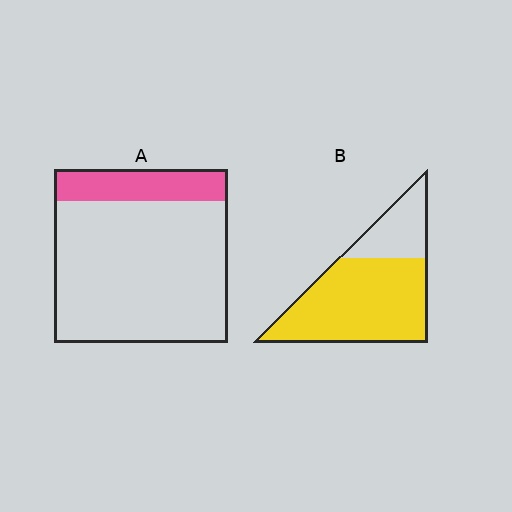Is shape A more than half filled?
No.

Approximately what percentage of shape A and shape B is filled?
A is approximately 20% and B is approximately 75%.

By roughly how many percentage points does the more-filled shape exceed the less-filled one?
By roughly 55 percentage points (B over A).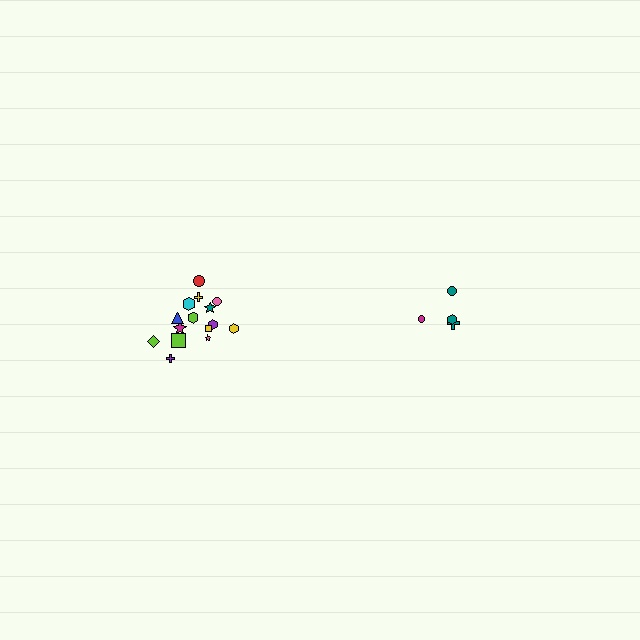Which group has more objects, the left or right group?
The left group.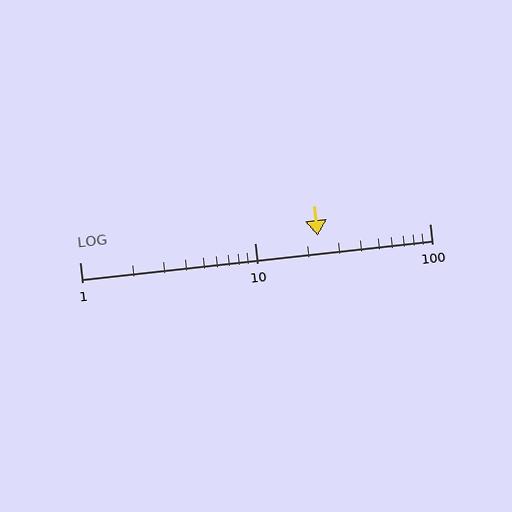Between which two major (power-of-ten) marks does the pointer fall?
The pointer is between 10 and 100.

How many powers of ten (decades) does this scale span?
The scale spans 2 decades, from 1 to 100.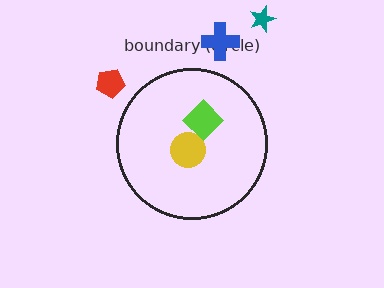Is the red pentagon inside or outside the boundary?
Outside.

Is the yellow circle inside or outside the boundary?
Inside.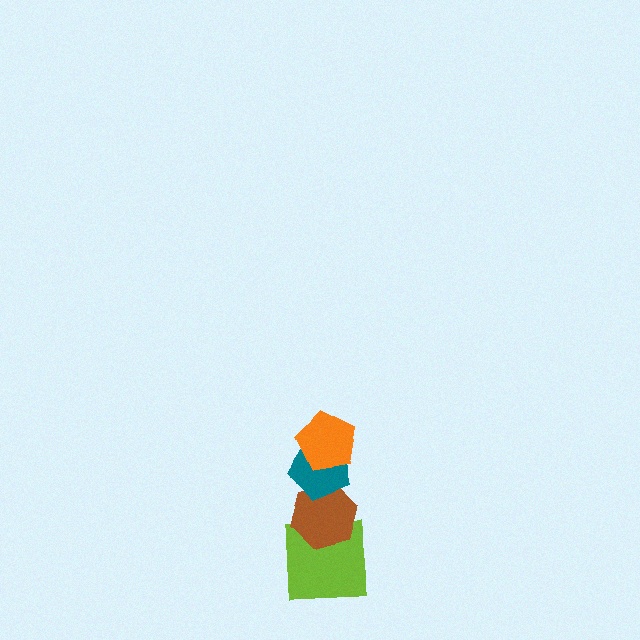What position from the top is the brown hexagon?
The brown hexagon is 3rd from the top.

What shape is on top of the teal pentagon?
The orange pentagon is on top of the teal pentagon.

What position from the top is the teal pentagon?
The teal pentagon is 2nd from the top.